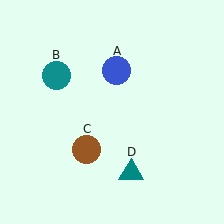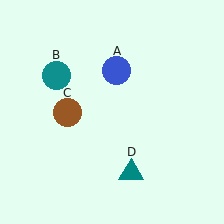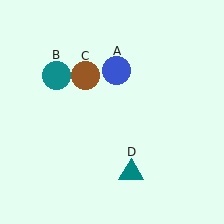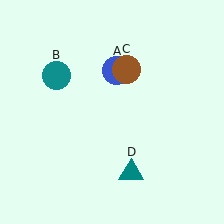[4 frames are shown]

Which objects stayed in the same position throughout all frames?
Blue circle (object A) and teal circle (object B) and teal triangle (object D) remained stationary.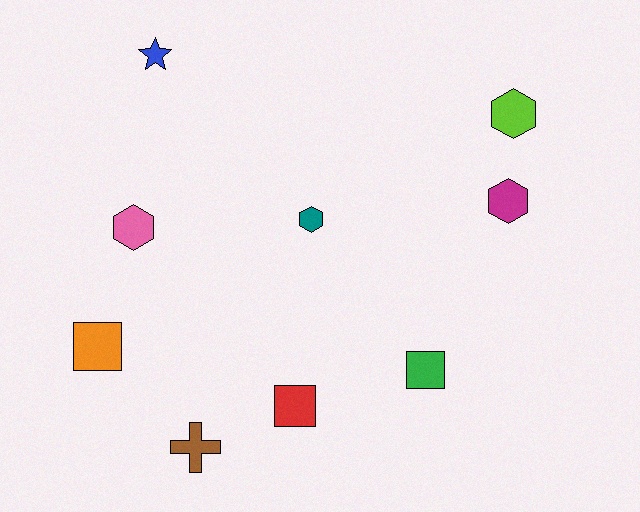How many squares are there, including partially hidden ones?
There are 3 squares.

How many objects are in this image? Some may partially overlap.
There are 9 objects.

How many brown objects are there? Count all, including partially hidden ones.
There is 1 brown object.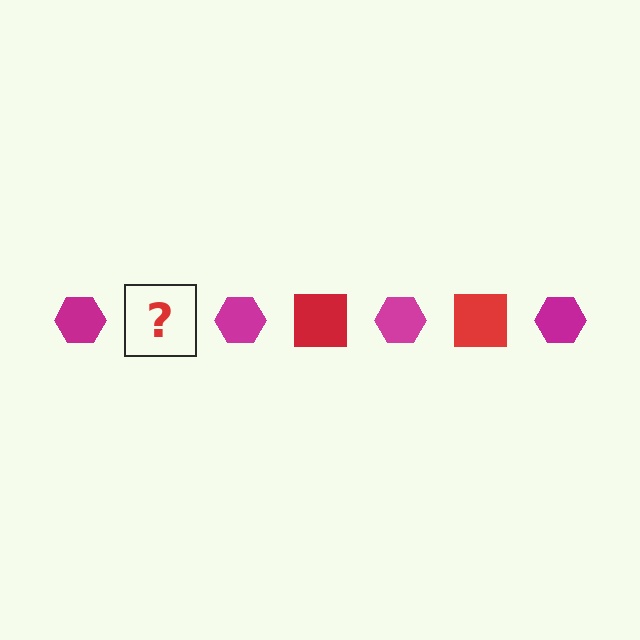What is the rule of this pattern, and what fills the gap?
The rule is that the pattern alternates between magenta hexagon and red square. The gap should be filled with a red square.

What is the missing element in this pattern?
The missing element is a red square.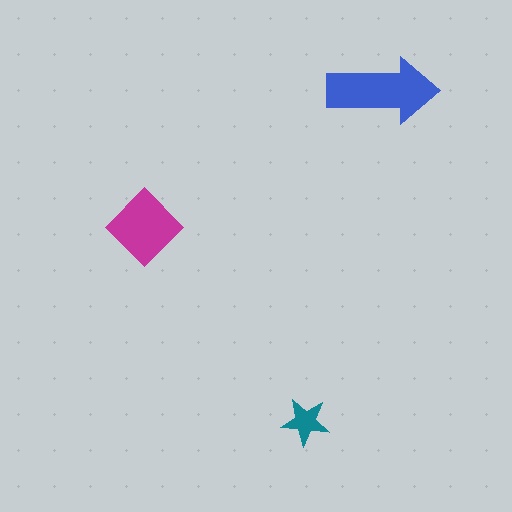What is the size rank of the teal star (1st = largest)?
3rd.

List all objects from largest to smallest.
The blue arrow, the magenta diamond, the teal star.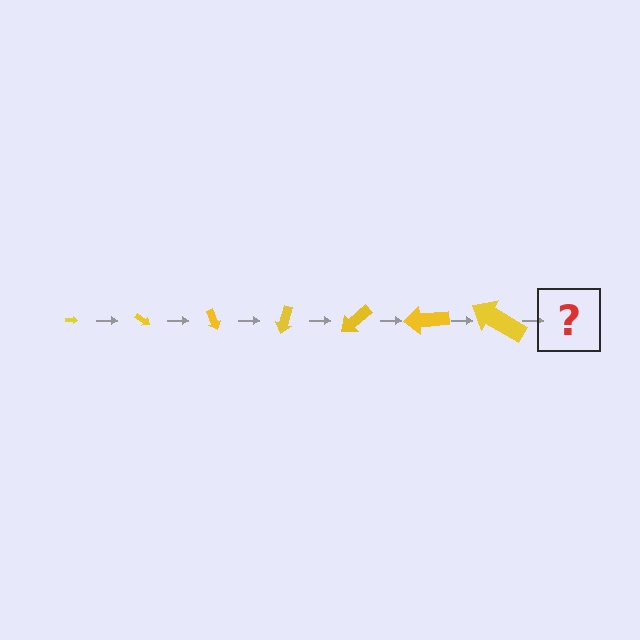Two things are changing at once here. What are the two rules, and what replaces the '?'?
The two rules are that the arrow grows larger each step and it rotates 35 degrees each step. The '?' should be an arrow, larger than the previous one and rotated 245 degrees from the start.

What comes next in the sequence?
The next element should be an arrow, larger than the previous one and rotated 245 degrees from the start.